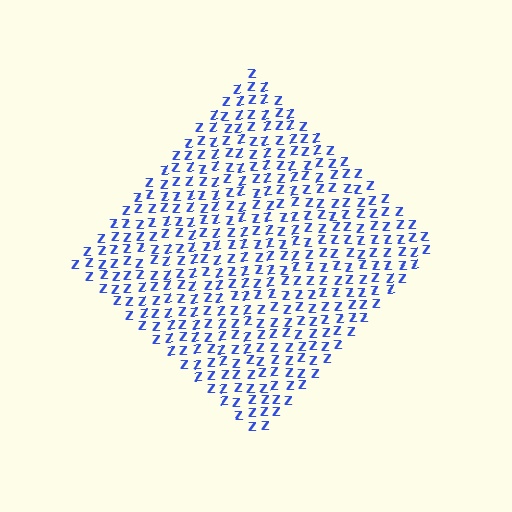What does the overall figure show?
The overall figure shows a diamond.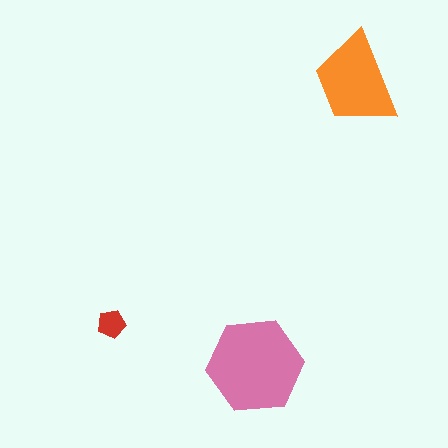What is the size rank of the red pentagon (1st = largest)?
3rd.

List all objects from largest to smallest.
The pink hexagon, the orange trapezoid, the red pentagon.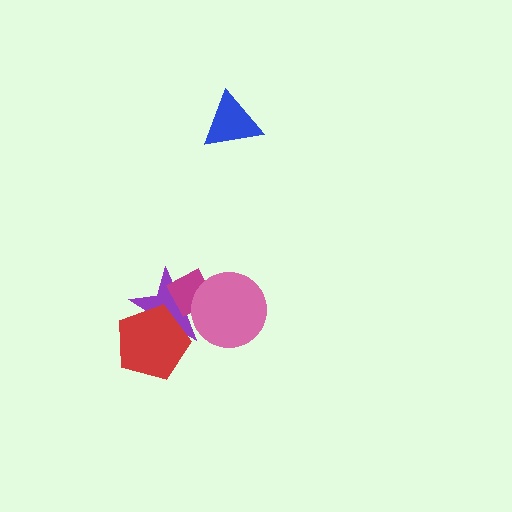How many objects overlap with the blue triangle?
0 objects overlap with the blue triangle.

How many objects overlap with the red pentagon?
1 object overlaps with the red pentagon.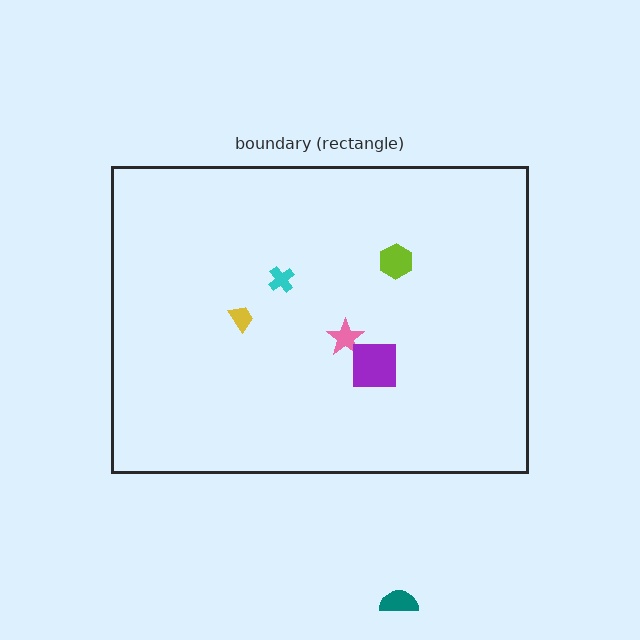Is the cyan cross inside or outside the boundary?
Inside.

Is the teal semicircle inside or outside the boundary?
Outside.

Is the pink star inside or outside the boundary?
Inside.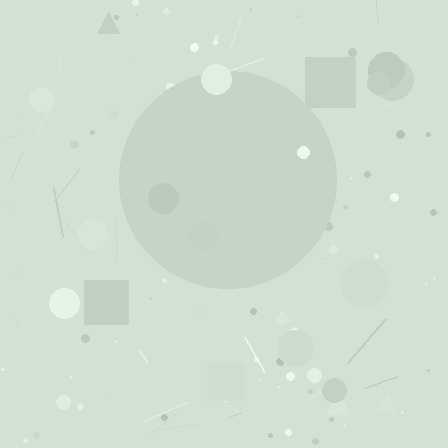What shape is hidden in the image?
A circle is hidden in the image.